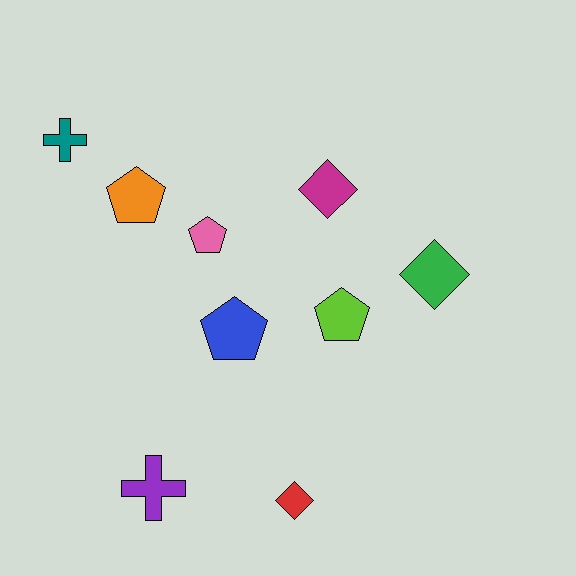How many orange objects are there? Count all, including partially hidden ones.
There is 1 orange object.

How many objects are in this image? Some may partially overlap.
There are 9 objects.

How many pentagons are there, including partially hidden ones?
There are 4 pentagons.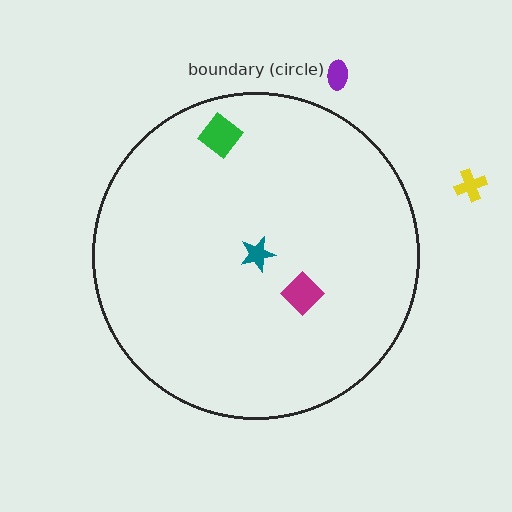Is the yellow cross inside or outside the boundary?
Outside.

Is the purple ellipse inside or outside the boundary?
Outside.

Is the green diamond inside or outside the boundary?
Inside.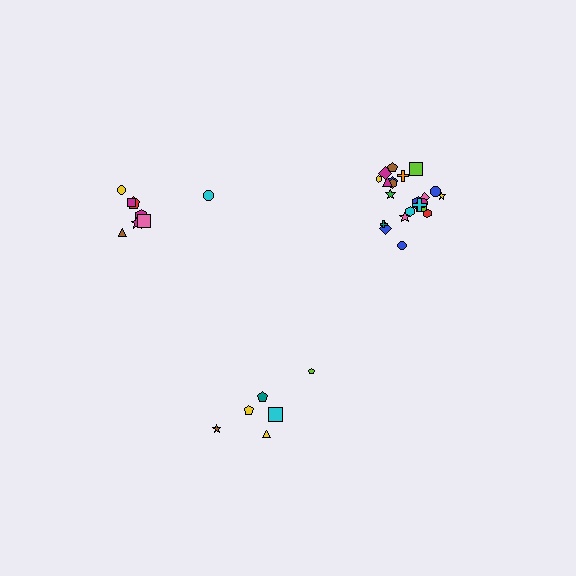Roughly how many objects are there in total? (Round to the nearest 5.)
Roughly 35 objects in total.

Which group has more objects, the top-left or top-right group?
The top-right group.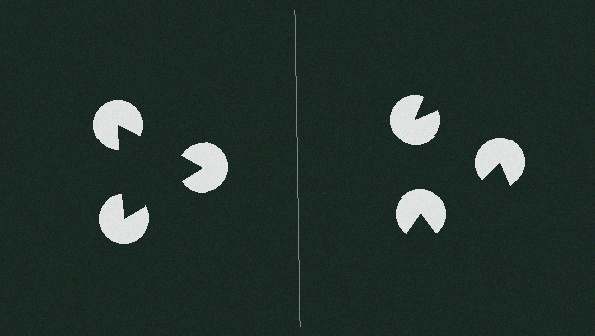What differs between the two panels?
The pac-man discs are positioned identically on both sides; only the wedge orientations differ. On the left they align to a triangle; on the right they are misaligned.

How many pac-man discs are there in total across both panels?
6 — 3 on each side.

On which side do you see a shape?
An illusory triangle appears on the left side. On the right side the wedge cuts are rotated, so no coherent shape forms.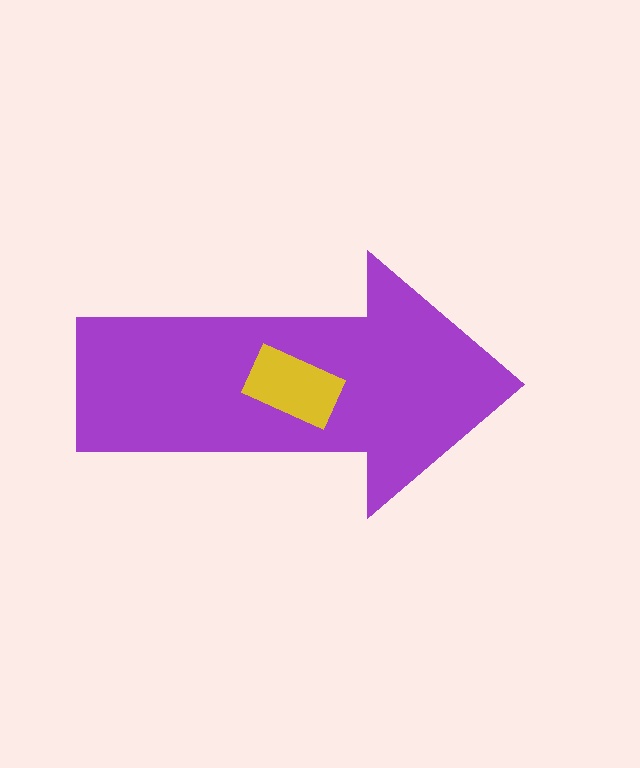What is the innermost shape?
The yellow rectangle.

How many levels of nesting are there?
2.